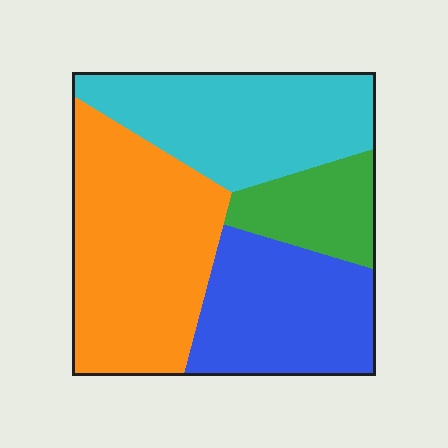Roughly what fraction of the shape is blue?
Blue takes up about one quarter (1/4) of the shape.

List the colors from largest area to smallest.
From largest to smallest: orange, cyan, blue, green.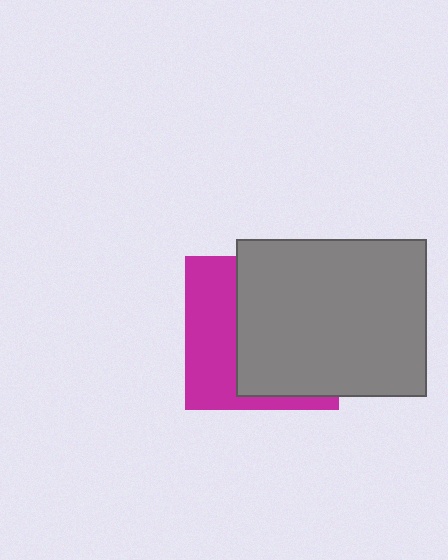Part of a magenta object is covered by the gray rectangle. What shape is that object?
It is a square.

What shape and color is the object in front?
The object in front is a gray rectangle.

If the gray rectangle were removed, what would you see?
You would see the complete magenta square.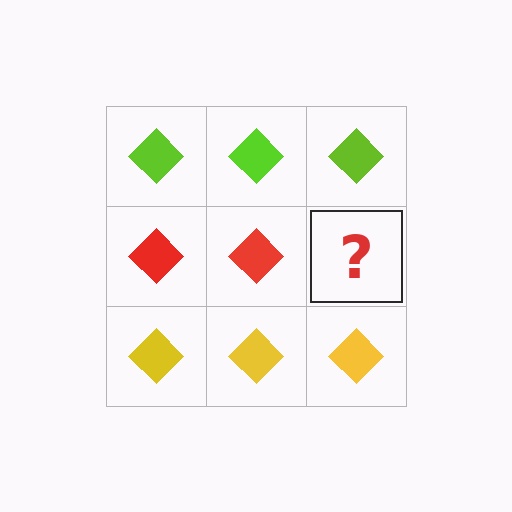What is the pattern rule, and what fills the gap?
The rule is that each row has a consistent color. The gap should be filled with a red diamond.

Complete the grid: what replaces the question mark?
The question mark should be replaced with a red diamond.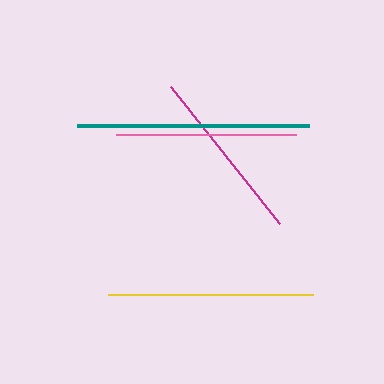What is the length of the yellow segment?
The yellow segment is approximately 205 pixels long.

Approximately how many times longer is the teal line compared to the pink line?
The teal line is approximately 1.3 times the length of the pink line.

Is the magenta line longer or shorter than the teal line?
The teal line is longer than the magenta line.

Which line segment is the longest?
The teal line is the longest at approximately 232 pixels.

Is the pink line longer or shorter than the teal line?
The teal line is longer than the pink line.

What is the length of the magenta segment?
The magenta segment is approximately 175 pixels long.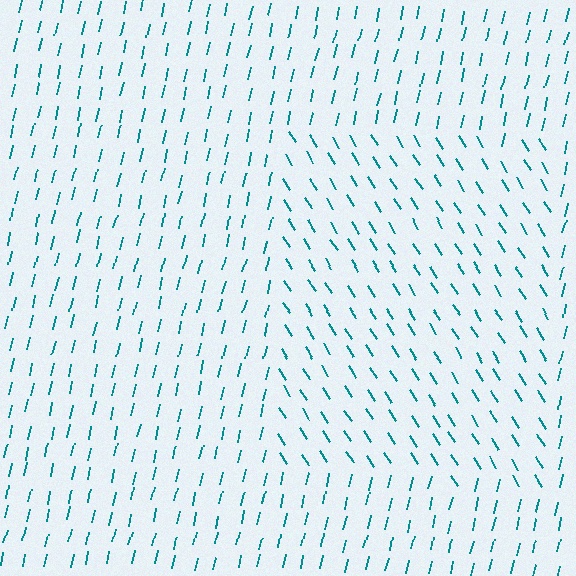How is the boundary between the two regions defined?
The boundary is defined purely by a change in line orientation (approximately 45 degrees difference). All lines are the same color and thickness.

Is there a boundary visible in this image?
Yes, there is a texture boundary formed by a change in line orientation.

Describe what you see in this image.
The image is filled with small teal line segments. A rectangle region in the image has lines oriented differently from the surrounding lines, creating a visible texture boundary.